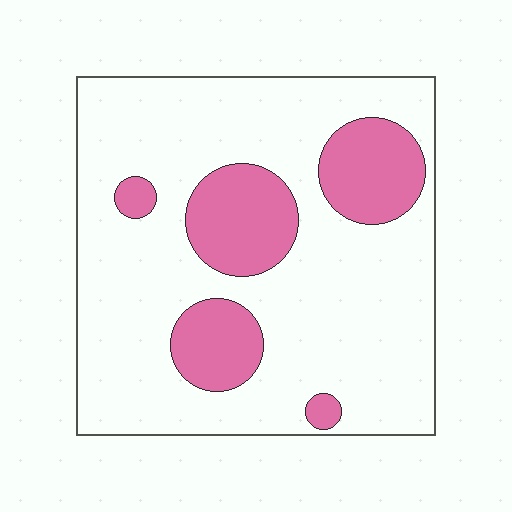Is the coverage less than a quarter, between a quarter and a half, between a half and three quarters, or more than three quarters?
Less than a quarter.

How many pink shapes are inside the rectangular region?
5.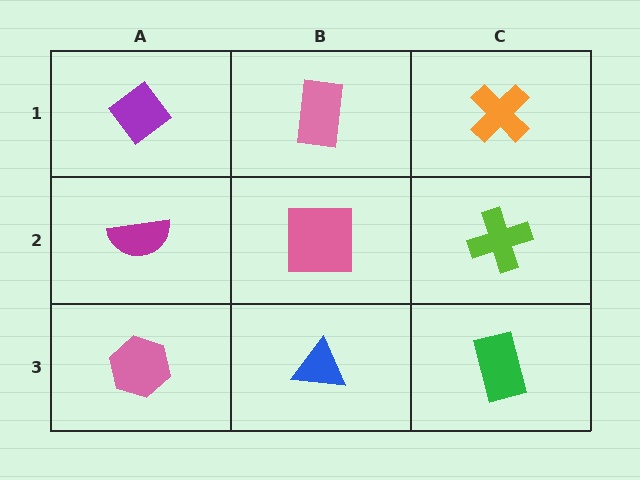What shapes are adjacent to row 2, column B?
A pink rectangle (row 1, column B), a blue triangle (row 3, column B), a magenta semicircle (row 2, column A), a lime cross (row 2, column C).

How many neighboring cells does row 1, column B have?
3.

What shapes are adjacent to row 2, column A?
A purple diamond (row 1, column A), a pink hexagon (row 3, column A), a pink square (row 2, column B).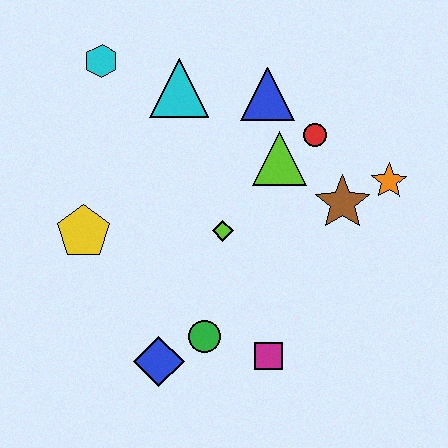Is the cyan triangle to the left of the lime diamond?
Yes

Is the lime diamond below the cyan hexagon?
Yes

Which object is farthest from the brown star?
The cyan hexagon is farthest from the brown star.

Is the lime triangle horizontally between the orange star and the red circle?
No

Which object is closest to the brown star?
The orange star is closest to the brown star.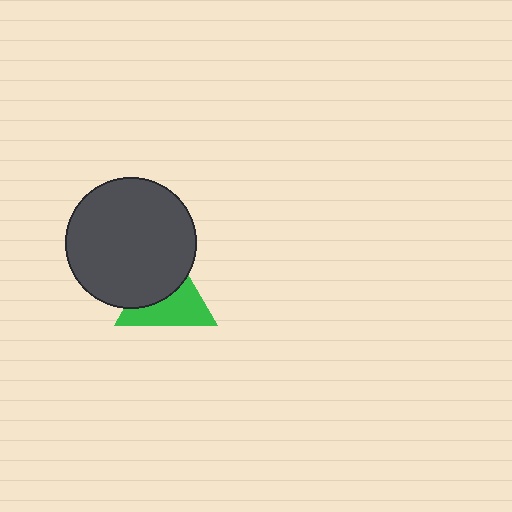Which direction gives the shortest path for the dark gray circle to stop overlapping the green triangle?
Moving toward the upper-left gives the shortest separation.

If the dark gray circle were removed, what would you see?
You would see the complete green triangle.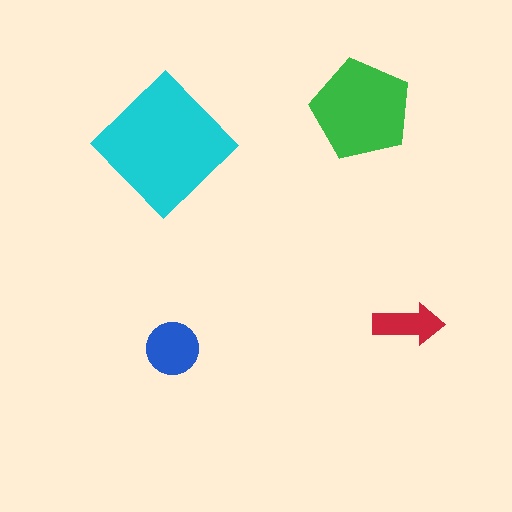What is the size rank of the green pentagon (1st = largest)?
2nd.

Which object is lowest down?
The blue circle is bottommost.